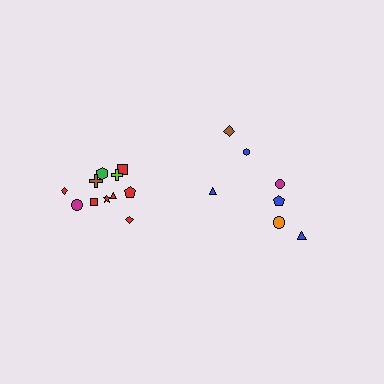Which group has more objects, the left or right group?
The left group.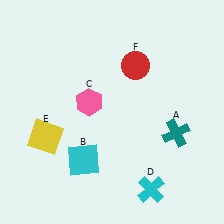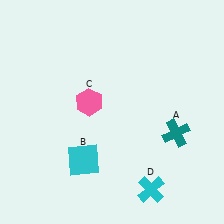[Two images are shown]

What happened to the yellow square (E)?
The yellow square (E) was removed in Image 2. It was in the bottom-left area of Image 1.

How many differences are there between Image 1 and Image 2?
There are 2 differences between the two images.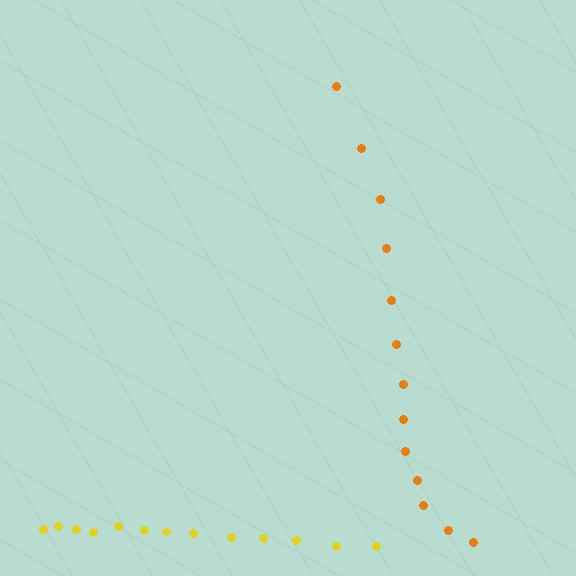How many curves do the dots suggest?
There are 2 distinct paths.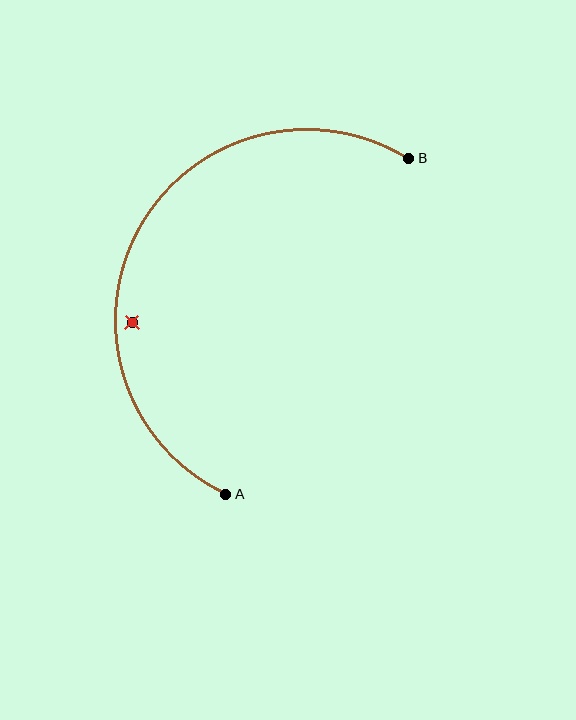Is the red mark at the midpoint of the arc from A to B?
No — the red mark does not lie on the arc at all. It sits slightly inside the curve.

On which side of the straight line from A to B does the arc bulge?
The arc bulges to the left of the straight line connecting A and B.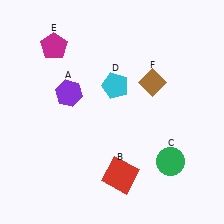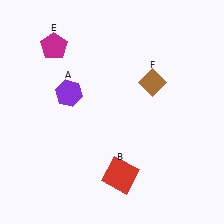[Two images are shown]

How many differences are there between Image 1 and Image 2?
There are 2 differences between the two images.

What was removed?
The green circle (C), the cyan pentagon (D) were removed in Image 2.